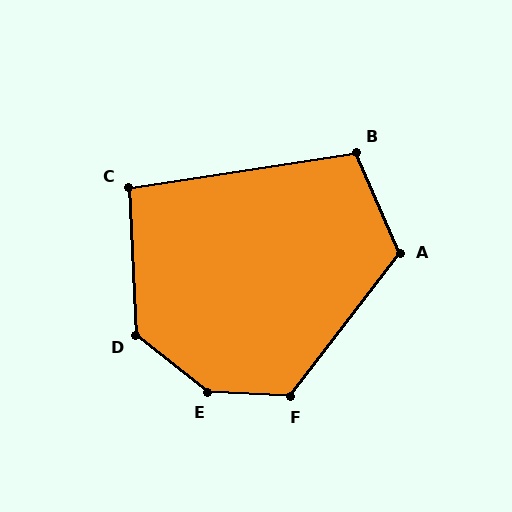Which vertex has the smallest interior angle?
C, at approximately 96 degrees.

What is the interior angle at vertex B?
Approximately 105 degrees (obtuse).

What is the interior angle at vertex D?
Approximately 131 degrees (obtuse).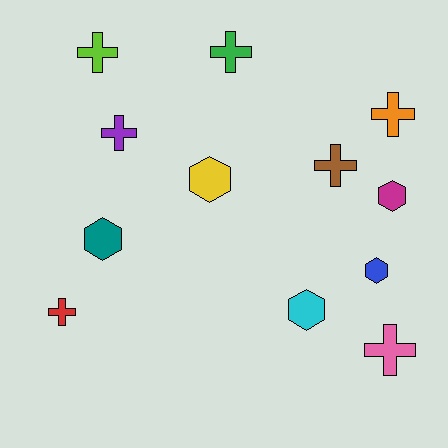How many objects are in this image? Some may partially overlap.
There are 12 objects.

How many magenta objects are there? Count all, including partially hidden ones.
There is 1 magenta object.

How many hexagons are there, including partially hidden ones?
There are 5 hexagons.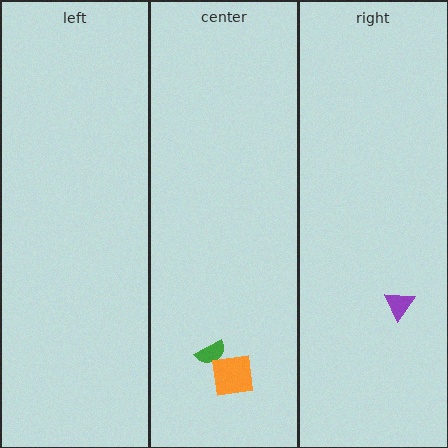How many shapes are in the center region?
2.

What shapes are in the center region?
The green semicircle, the orange square.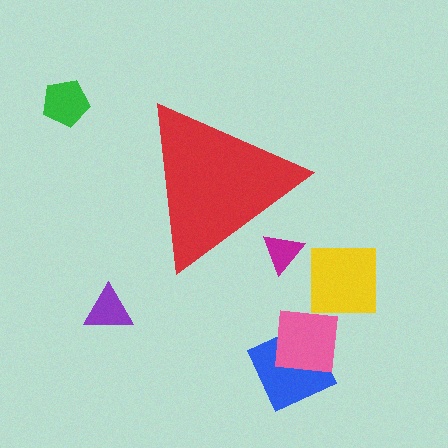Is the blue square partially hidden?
No, the blue square is fully visible.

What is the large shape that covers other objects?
A red triangle.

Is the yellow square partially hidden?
No, the yellow square is fully visible.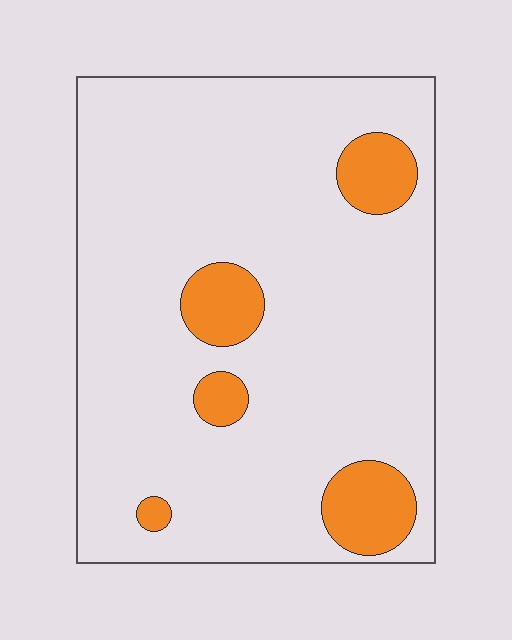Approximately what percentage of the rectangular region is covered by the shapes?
Approximately 10%.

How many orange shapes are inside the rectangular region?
5.